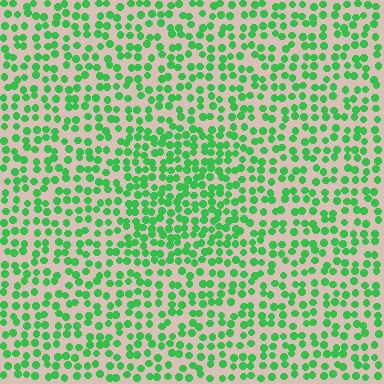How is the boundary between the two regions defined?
The boundary is defined by a change in element density (approximately 1.5x ratio). All elements are the same color, size, and shape.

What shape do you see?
I see a rectangle.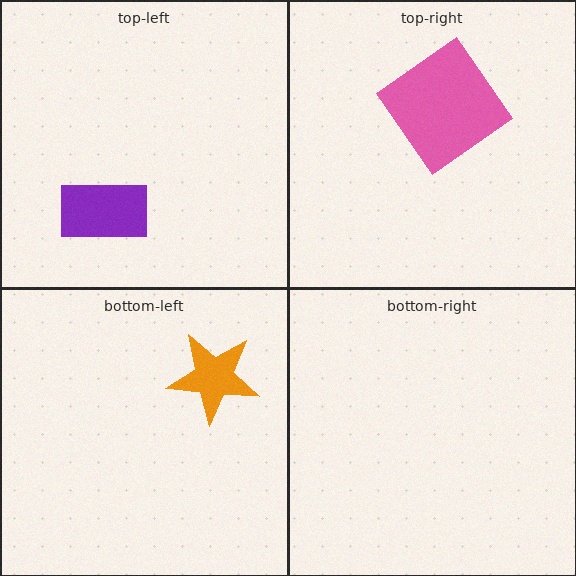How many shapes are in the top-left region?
1.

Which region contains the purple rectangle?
The top-left region.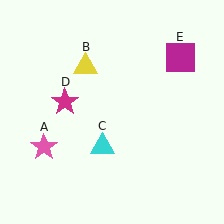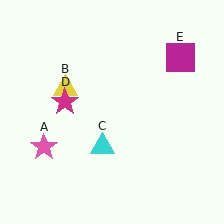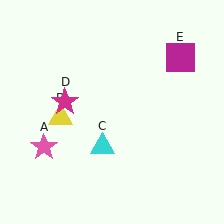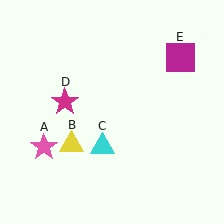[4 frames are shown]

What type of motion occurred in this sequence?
The yellow triangle (object B) rotated counterclockwise around the center of the scene.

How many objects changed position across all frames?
1 object changed position: yellow triangle (object B).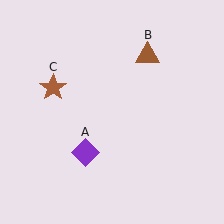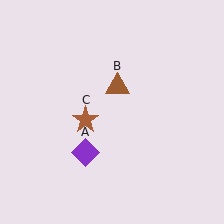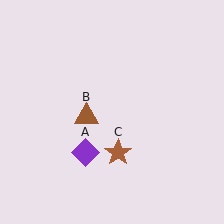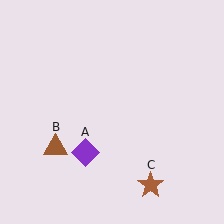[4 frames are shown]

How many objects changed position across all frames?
2 objects changed position: brown triangle (object B), brown star (object C).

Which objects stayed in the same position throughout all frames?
Purple diamond (object A) remained stationary.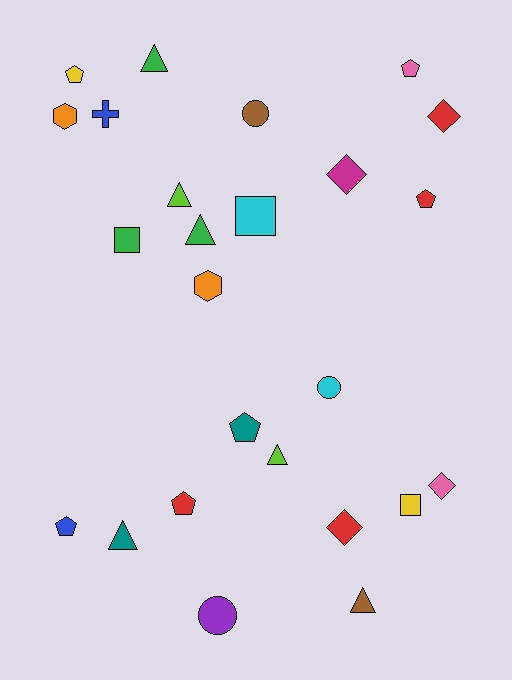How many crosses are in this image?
There is 1 cross.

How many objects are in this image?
There are 25 objects.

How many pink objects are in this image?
There are 2 pink objects.